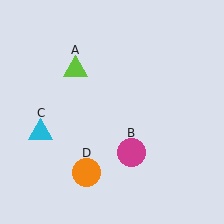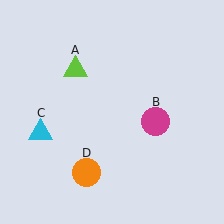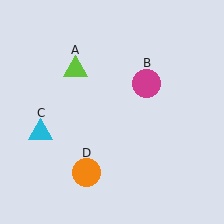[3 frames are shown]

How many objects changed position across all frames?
1 object changed position: magenta circle (object B).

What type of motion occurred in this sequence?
The magenta circle (object B) rotated counterclockwise around the center of the scene.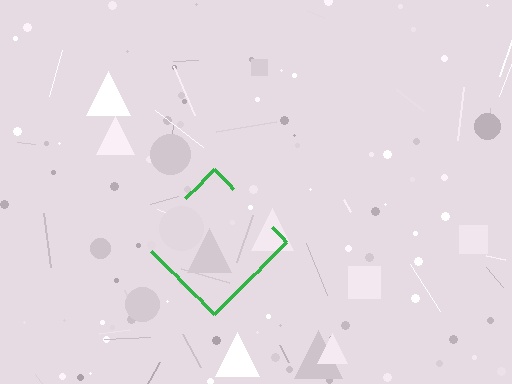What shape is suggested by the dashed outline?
The dashed outline suggests a diamond.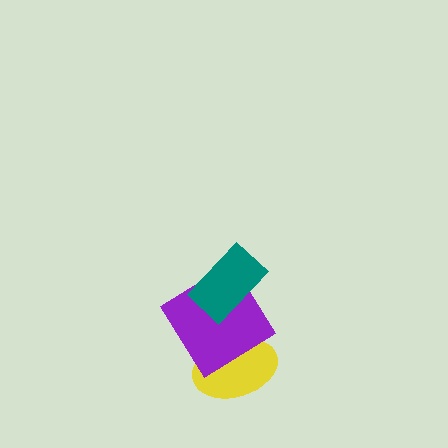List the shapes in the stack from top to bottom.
From top to bottom: the teal rectangle, the purple diamond, the yellow ellipse.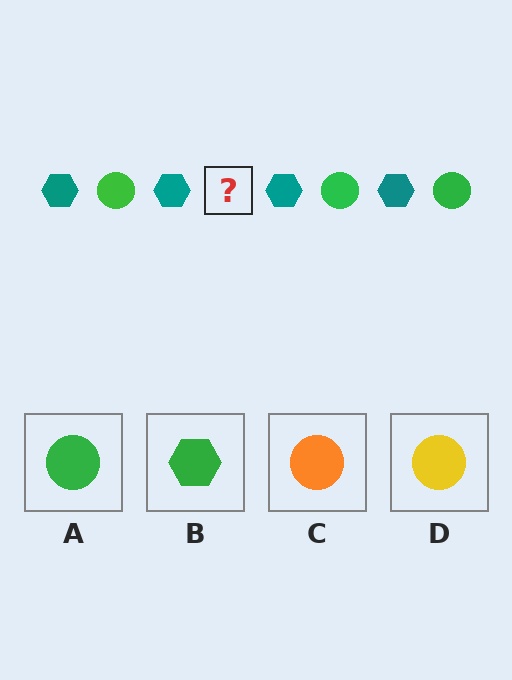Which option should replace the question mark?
Option A.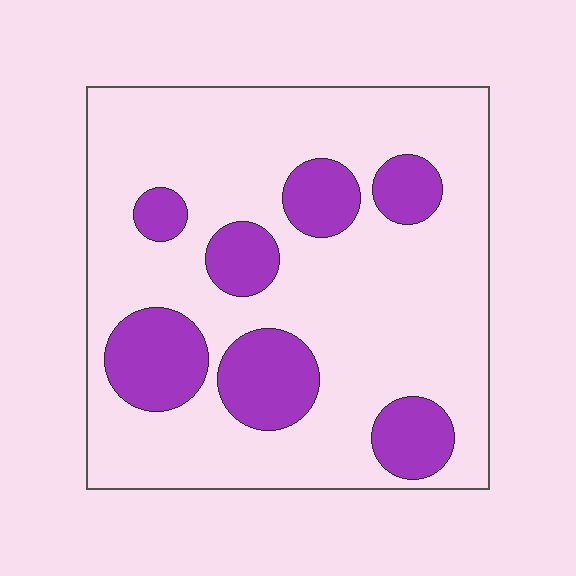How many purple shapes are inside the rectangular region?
7.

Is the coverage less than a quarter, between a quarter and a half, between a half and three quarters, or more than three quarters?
Less than a quarter.